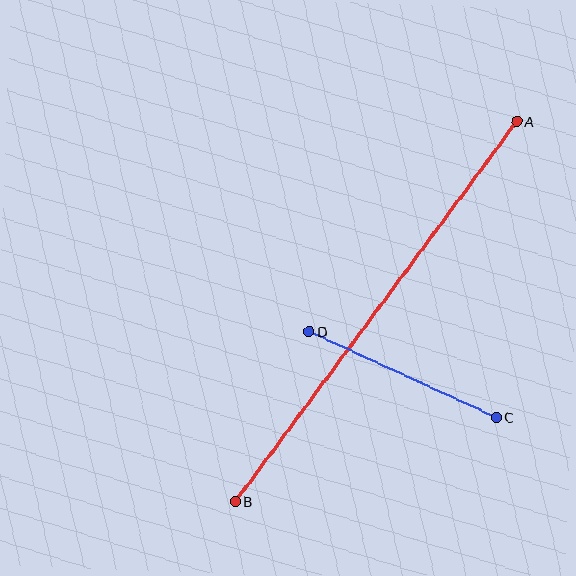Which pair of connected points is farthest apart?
Points A and B are farthest apart.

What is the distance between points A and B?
The distance is approximately 473 pixels.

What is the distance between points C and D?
The distance is approximately 206 pixels.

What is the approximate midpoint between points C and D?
The midpoint is at approximately (403, 374) pixels.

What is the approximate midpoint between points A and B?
The midpoint is at approximately (376, 311) pixels.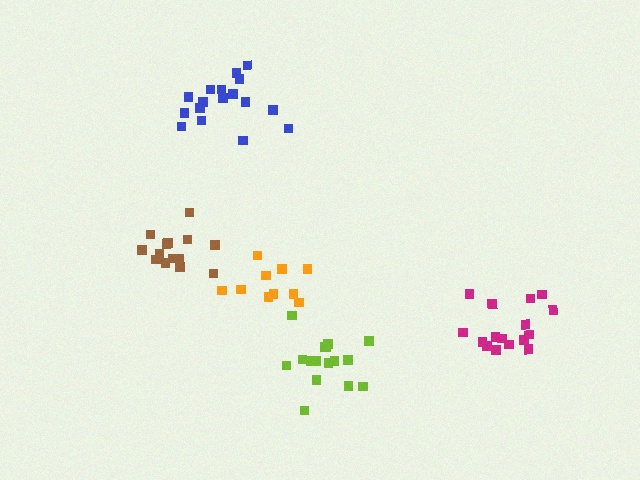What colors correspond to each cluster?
The clusters are colored: orange, lime, blue, magenta, brown.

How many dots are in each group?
Group 1: 11 dots, Group 2: 16 dots, Group 3: 17 dots, Group 4: 16 dots, Group 5: 15 dots (75 total).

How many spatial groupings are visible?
There are 5 spatial groupings.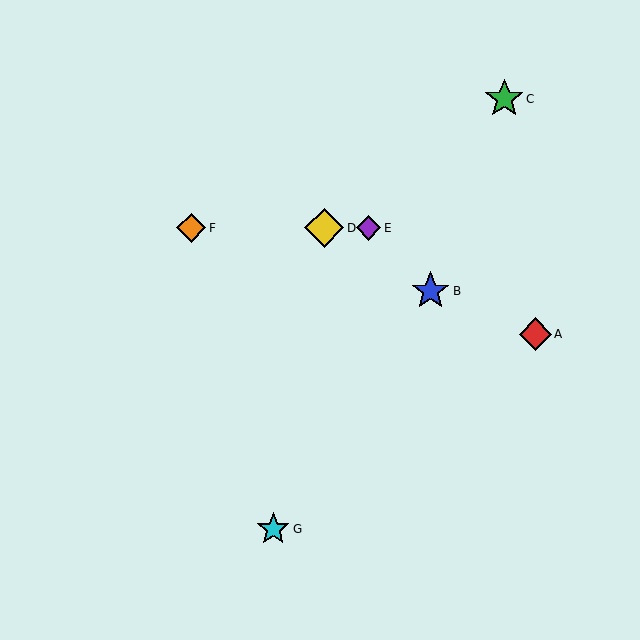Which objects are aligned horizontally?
Objects D, E, F are aligned horizontally.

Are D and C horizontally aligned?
No, D is at y≈228 and C is at y≈99.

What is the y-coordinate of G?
Object G is at y≈529.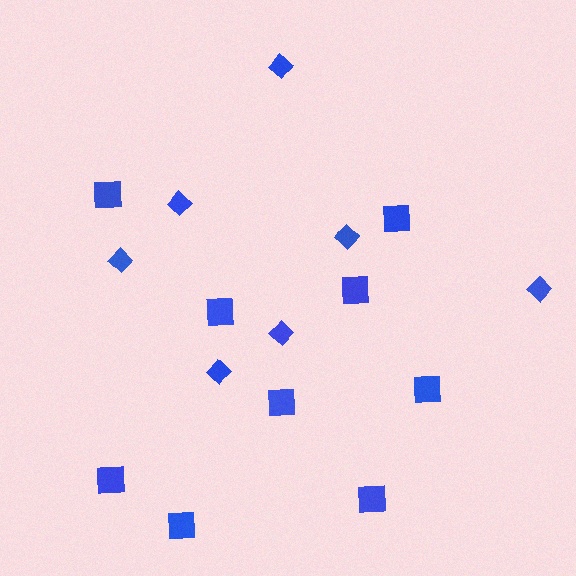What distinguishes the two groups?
There are 2 groups: one group of diamonds (7) and one group of squares (9).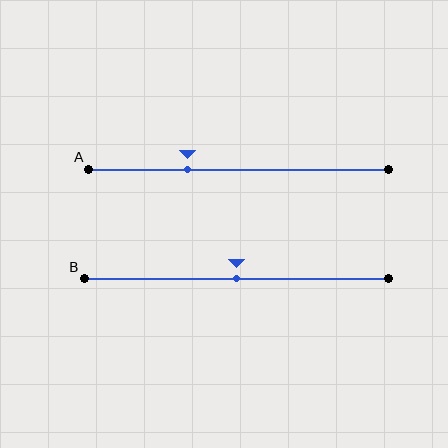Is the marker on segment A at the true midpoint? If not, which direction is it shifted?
No, the marker on segment A is shifted to the left by about 17% of the segment length.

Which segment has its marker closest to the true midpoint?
Segment B has its marker closest to the true midpoint.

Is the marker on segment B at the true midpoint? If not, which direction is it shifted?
Yes, the marker on segment B is at the true midpoint.